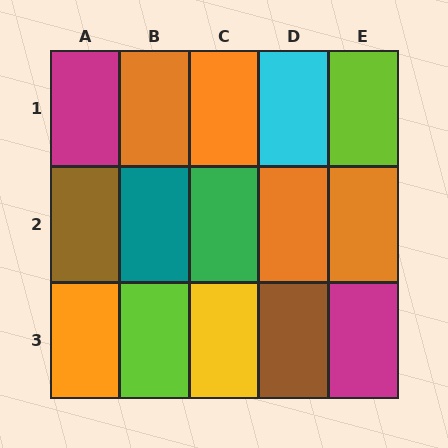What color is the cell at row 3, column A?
Orange.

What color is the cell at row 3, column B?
Lime.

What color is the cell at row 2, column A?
Brown.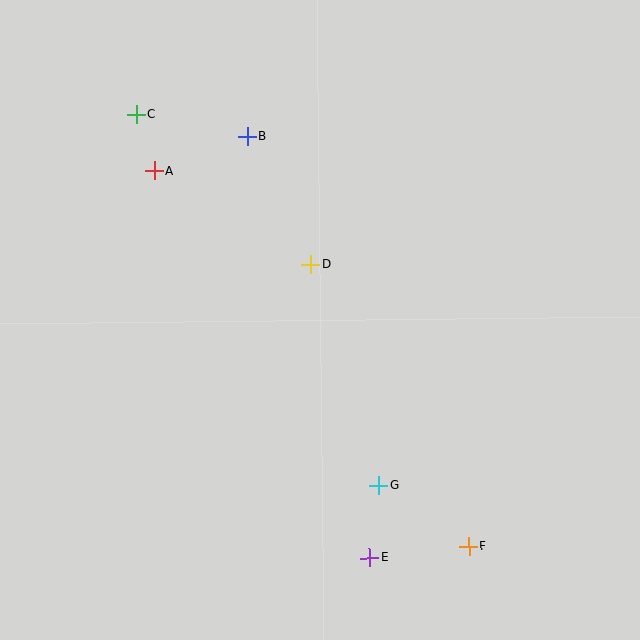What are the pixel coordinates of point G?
Point G is at (379, 485).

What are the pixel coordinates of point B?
Point B is at (247, 136).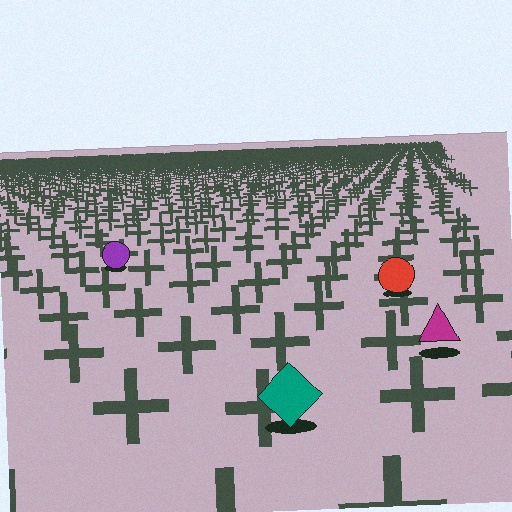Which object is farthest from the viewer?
The purple circle is farthest from the viewer. It appears smaller and the ground texture around it is denser.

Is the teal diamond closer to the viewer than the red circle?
Yes. The teal diamond is closer — you can tell from the texture gradient: the ground texture is coarser near it.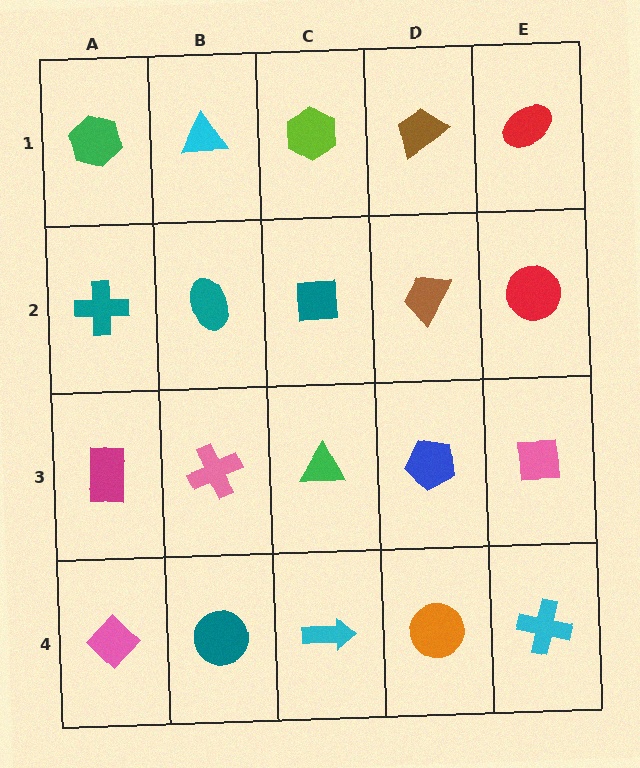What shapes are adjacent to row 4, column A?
A magenta rectangle (row 3, column A), a teal circle (row 4, column B).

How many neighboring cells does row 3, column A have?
3.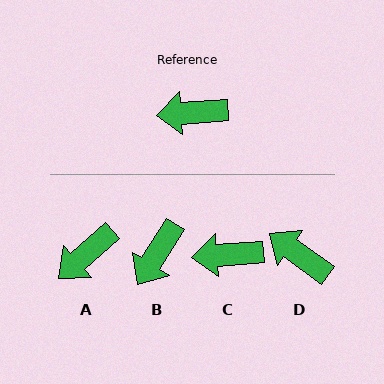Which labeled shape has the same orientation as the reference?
C.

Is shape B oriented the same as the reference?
No, it is off by about 54 degrees.